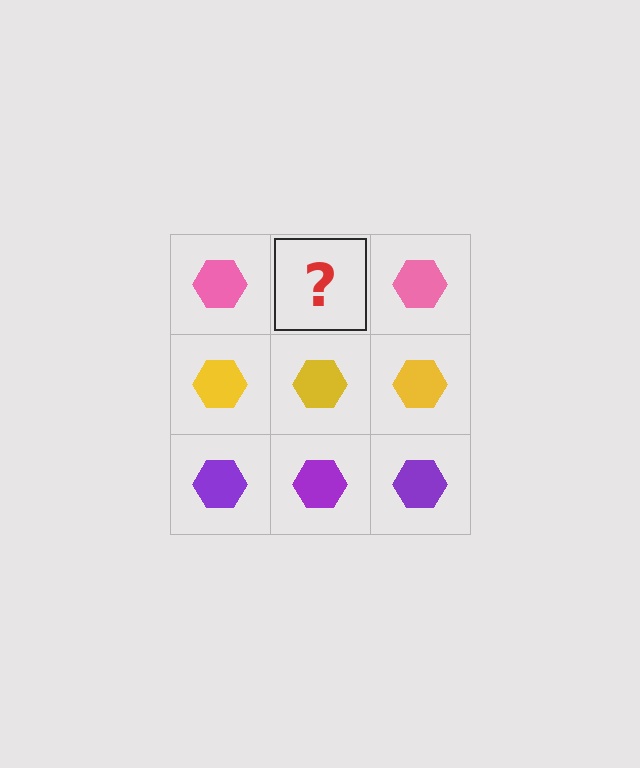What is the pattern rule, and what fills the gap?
The rule is that each row has a consistent color. The gap should be filled with a pink hexagon.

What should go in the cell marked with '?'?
The missing cell should contain a pink hexagon.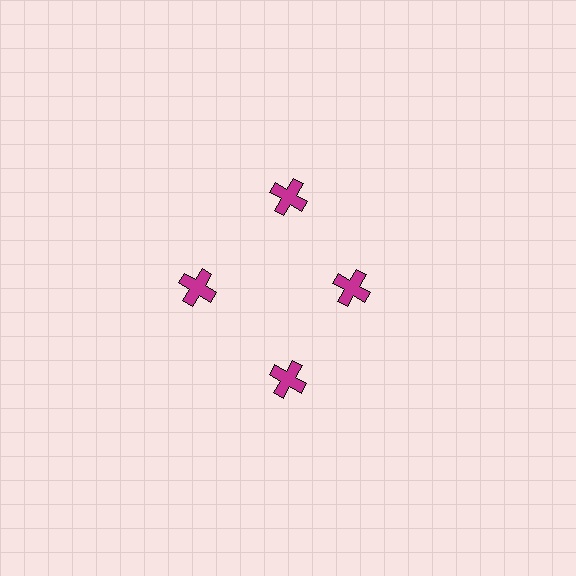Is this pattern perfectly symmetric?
No. The 4 magenta crosses are arranged in a ring, but one element near the 3 o'clock position is pulled inward toward the center, breaking the 4-fold rotational symmetry.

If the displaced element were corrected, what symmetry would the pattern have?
It would have 4-fold rotational symmetry — the pattern would map onto itself every 90 degrees.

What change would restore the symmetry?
The symmetry would be restored by moving it outward, back onto the ring so that all 4 crosses sit at equal angles and equal distance from the center.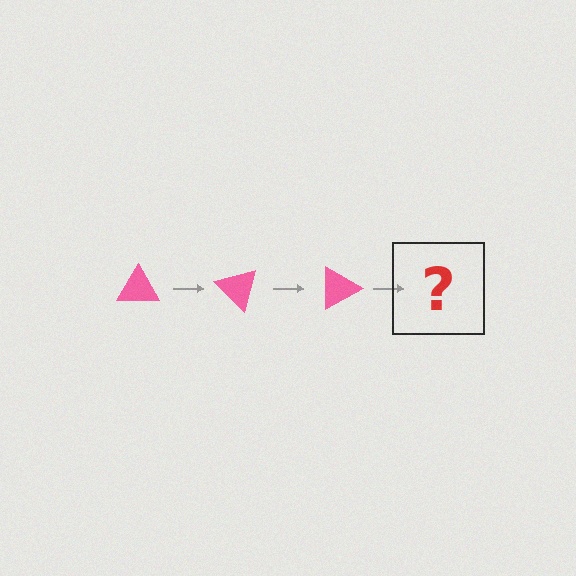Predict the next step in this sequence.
The next step is a pink triangle rotated 135 degrees.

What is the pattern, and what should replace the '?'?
The pattern is that the triangle rotates 45 degrees each step. The '?' should be a pink triangle rotated 135 degrees.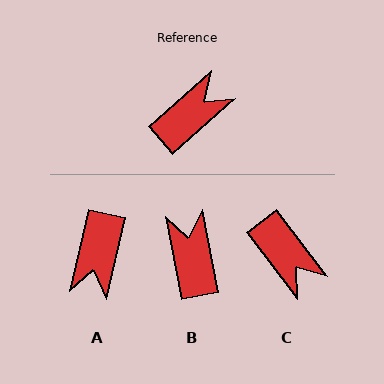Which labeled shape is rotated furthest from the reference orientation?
A, about 144 degrees away.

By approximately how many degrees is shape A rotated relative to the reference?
Approximately 144 degrees clockwise.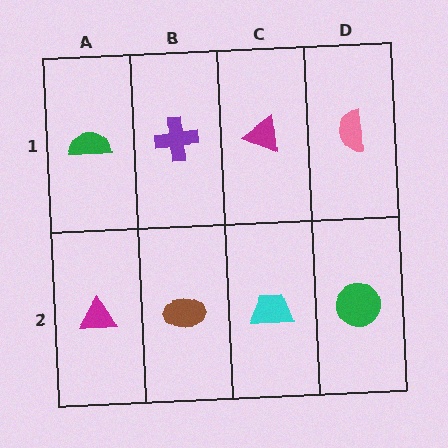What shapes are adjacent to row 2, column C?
A magenta triangle (row 1, column C), a brown ellipse (row 2, column B), a green circle (row 2, column D).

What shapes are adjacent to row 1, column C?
A cyan trapezoid (row 2, column C), a purple cross (row 1, column B), a pink semicircle (row 1, column D).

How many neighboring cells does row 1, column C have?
3.